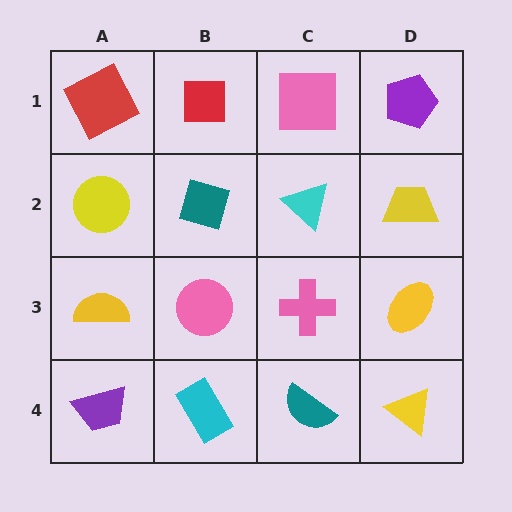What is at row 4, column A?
A purple trapezoid.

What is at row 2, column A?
A yellow circle.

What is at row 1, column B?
A red square.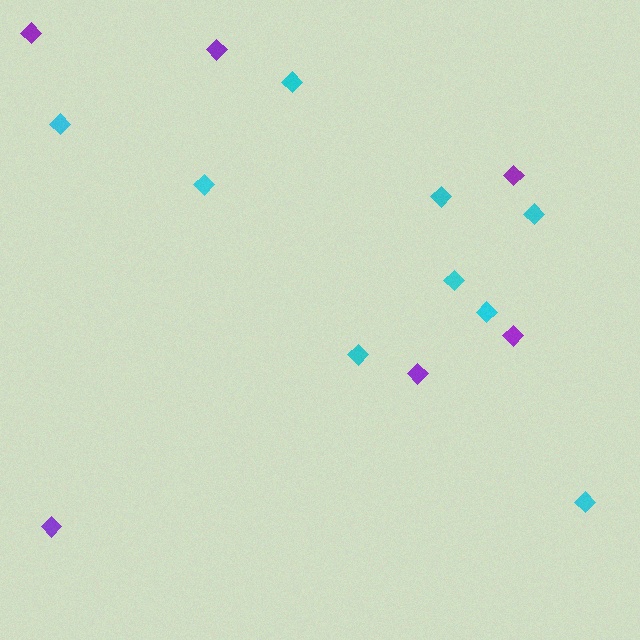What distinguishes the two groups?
There are 2 groups: one group of cyan diamonds (9) and one group of purple diamonds (6).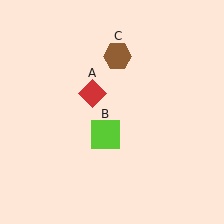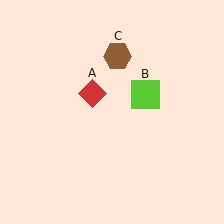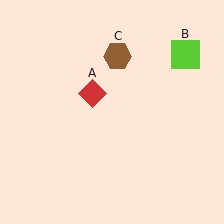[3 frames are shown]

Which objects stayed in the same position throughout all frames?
Red diamond (object A) and brown hexagon (object C) remained stationary.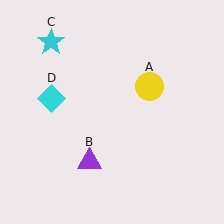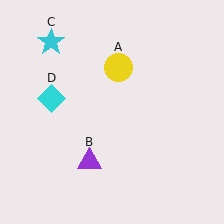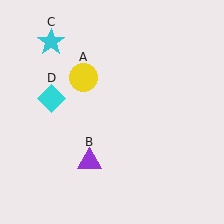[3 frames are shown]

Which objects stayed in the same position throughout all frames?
Purple triangle (object B) and cyan star (object C) and cyan diamond (object D) remained stationary.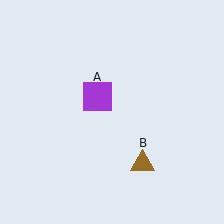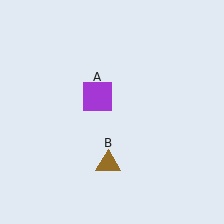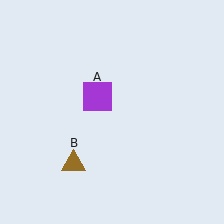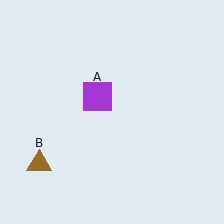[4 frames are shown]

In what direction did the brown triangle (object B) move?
The brown triangle (object B) moved left.